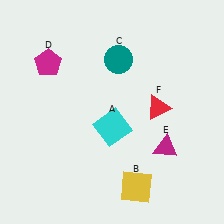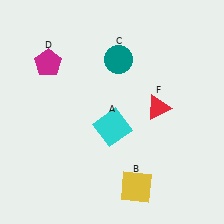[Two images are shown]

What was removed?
The magenta triangle (E) was removed in Image 2.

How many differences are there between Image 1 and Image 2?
There is 1 difference between the two images.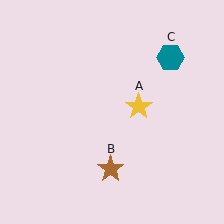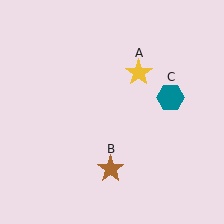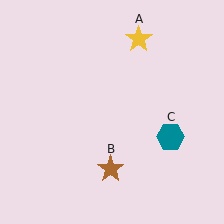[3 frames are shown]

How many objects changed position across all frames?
2 objects changed position: yellow star (object A), teal hexagon (object C).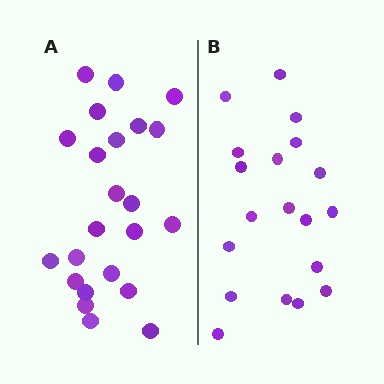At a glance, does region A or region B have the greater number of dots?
Region A (the left region) has more dots.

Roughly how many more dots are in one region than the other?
Region A has about 4 more dots than region B.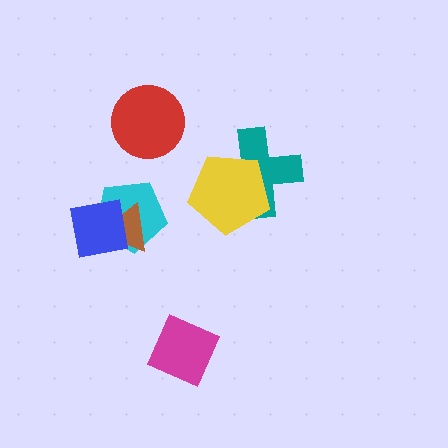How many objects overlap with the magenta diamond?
0 objects overlap with the magenta diamond.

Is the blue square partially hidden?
No, no other shape covers it.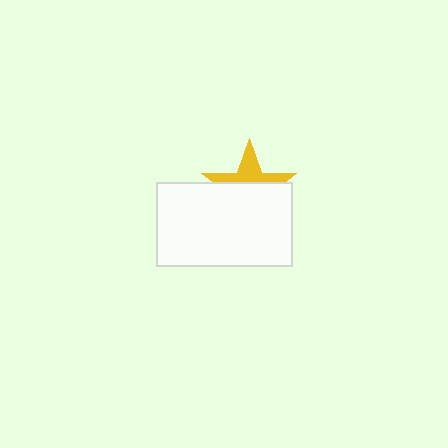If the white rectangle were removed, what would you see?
You would see the complete yellow star.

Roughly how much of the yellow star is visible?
A small part of it is visible (roughly 38%).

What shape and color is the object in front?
The object in front is a white rectangle.